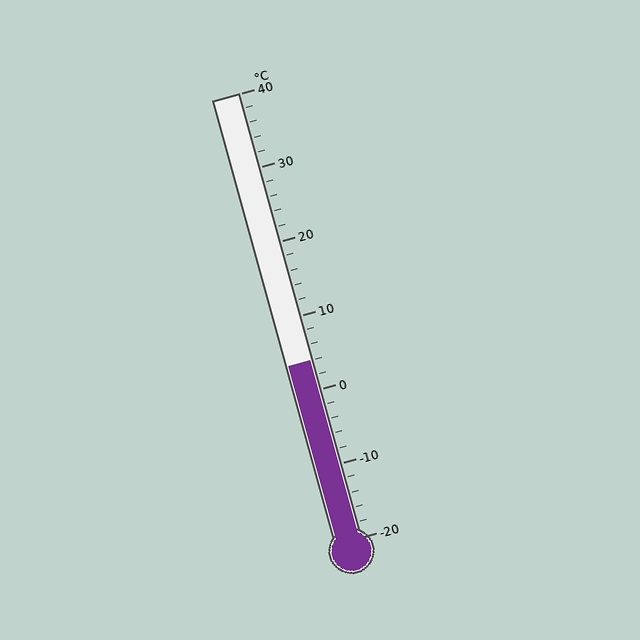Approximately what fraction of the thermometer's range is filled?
The thermometer is filled to approximately 40% of its range.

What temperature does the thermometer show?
The thermometer shows approximately 4°C.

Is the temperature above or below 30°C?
The temperature is below 30°C.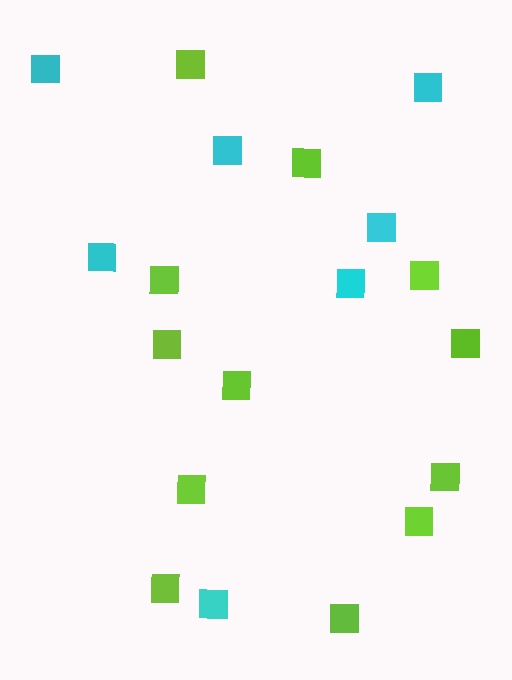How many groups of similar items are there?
There are 2 groups: one group of cyan squares (7) and one group of lime squares (12).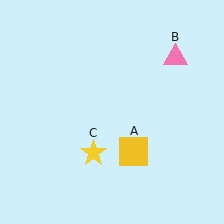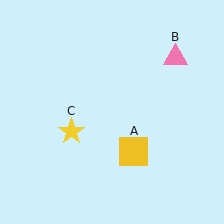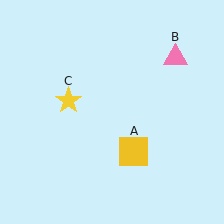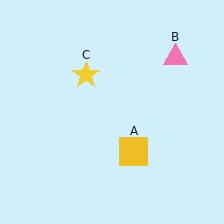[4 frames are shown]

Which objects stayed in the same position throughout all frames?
Yellow square (object A) and pink triangle (object B) remained stationary.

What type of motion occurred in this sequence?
The yellow star (object C) rotated clockwise around the center of the scene.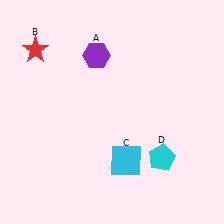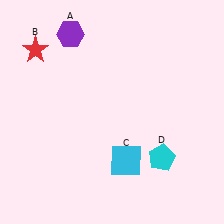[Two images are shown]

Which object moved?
The purple hexagon (A) moved left.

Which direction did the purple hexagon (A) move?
The purple hexagon (A) moved left.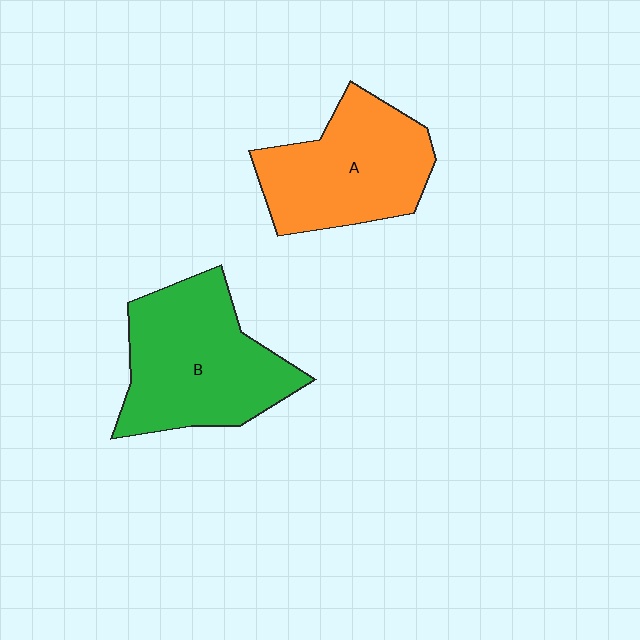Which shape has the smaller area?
Shape A (orange).